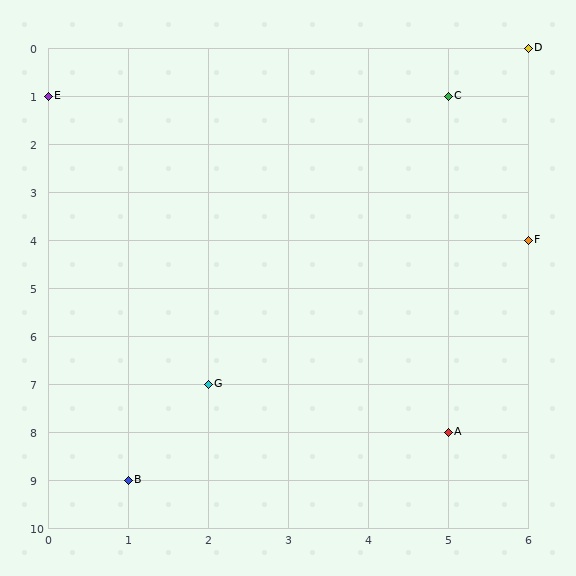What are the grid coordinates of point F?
Point F is at grid coordinates (6, 4).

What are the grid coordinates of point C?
Point C is at grid coordinates (5, 1).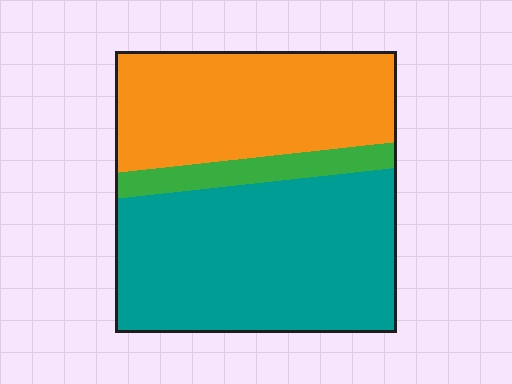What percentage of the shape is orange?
Orange covers 38% of the shape.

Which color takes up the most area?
Teal, at roughly 55%.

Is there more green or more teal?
Teal.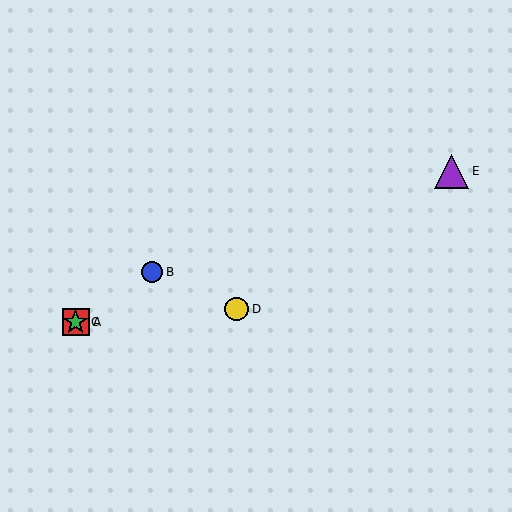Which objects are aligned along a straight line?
Objects A, B, C are aligned along a straight line.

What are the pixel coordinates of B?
Object B is at (152, 272).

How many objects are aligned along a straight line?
3 objects (A, B, C) are aligned along a straight line.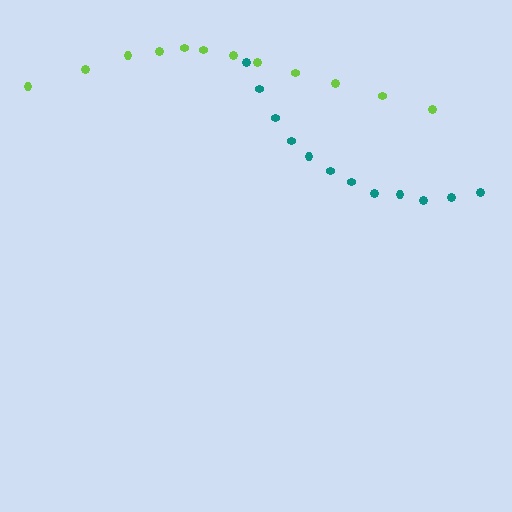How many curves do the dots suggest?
There are 2 distinct paths.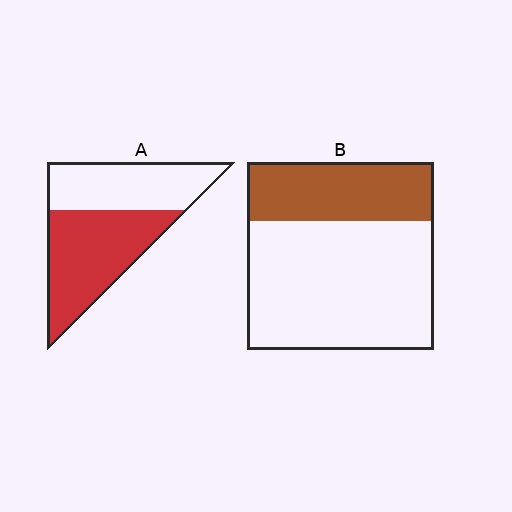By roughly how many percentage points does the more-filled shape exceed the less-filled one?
By roughly 25 percentage points (A over B).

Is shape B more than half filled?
No.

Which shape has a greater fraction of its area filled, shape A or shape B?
Shape A.